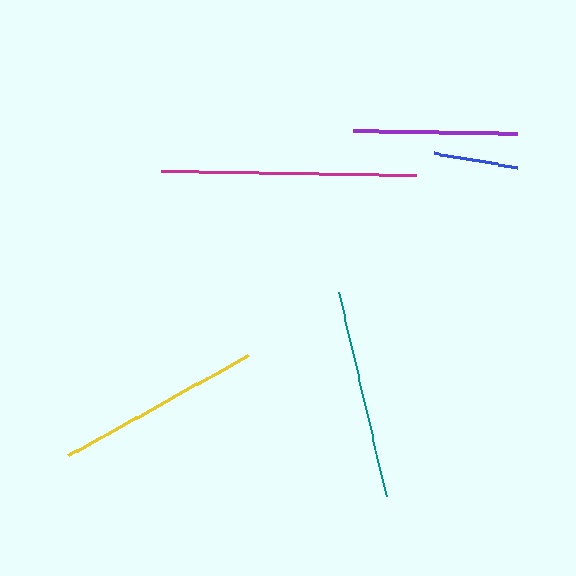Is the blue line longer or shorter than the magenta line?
The magenta line is longer than the blue line.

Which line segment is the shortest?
The blue line is the shortest at approximately 84 pixels.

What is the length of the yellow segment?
The yellow segment is approximately 205 pixels long.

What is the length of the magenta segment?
The magenta segment is approximately 255 pixels long.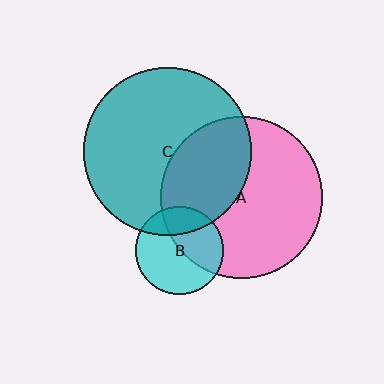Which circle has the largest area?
Circle C (teal).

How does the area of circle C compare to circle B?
Approximately 3.6 times.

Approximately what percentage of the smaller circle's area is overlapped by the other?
Approximately 25%.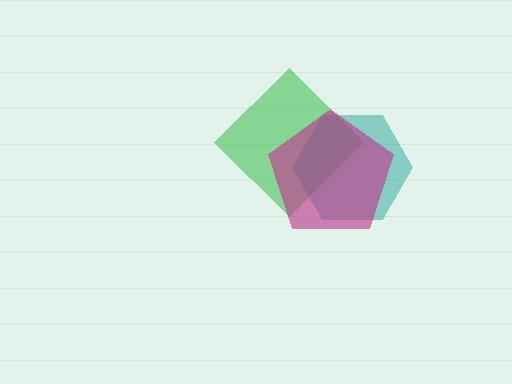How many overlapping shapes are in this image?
There are 3 overlapping shapes in the image.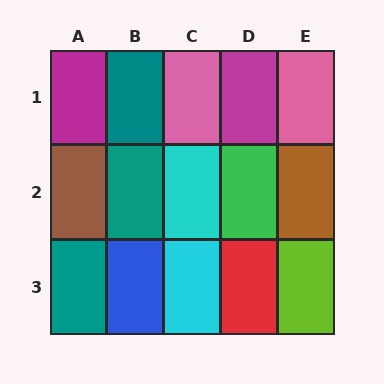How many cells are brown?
2 cells are brown.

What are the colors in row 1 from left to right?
Magenta, teal, pink, magenta, pink.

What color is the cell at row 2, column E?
Brown.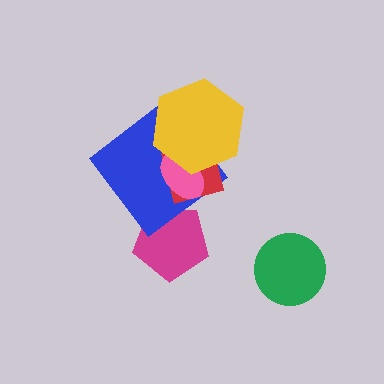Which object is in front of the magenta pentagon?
The blue diamond is in front of the magenta pentagon.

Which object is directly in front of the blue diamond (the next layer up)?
The red square is directly in front of the blue diamond.